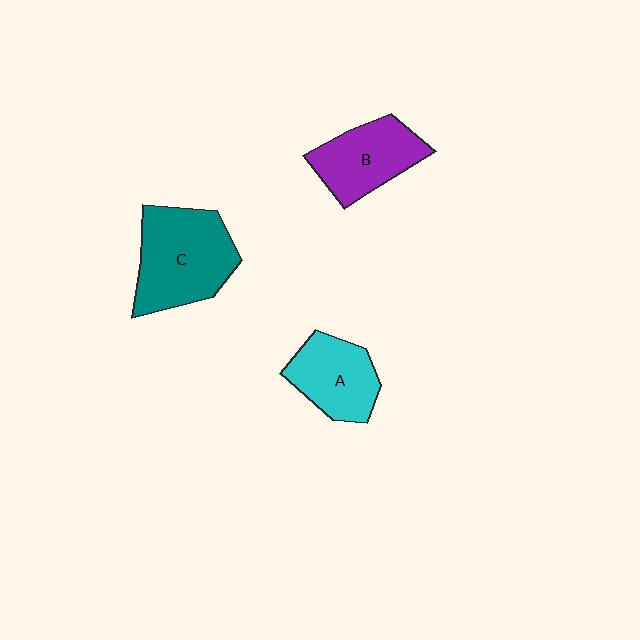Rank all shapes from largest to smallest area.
From largest to smallest: C (teal), B (purple), A (cyan).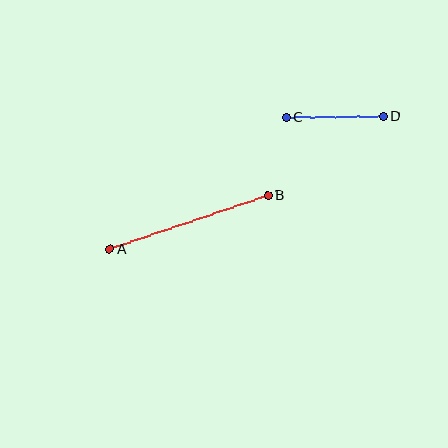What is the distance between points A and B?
The distance is approximately 167 pixels.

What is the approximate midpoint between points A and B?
The midpoint is at approximately (189, 222) pixels.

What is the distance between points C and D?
The distance is approximately 97 pixels.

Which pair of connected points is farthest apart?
Points A and B are farthest apart.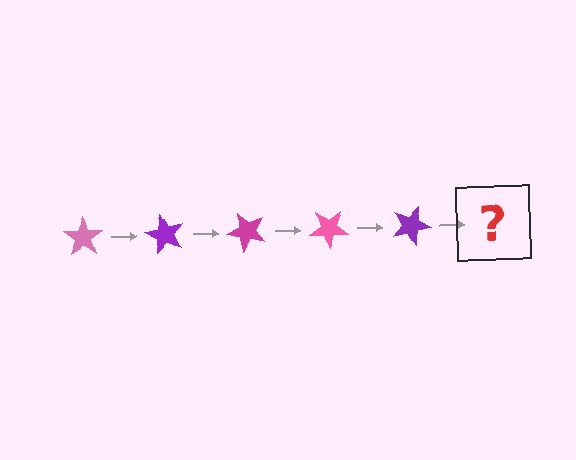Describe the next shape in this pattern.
It should be a magenta star, rotated 300 degrees from the start.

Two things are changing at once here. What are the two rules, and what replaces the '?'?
The two rules are that it rotates 60 degrees each step and the color cycles through pink, purple, and magenta. The '?' should be a magenta star, rotated 300 degrees from the start.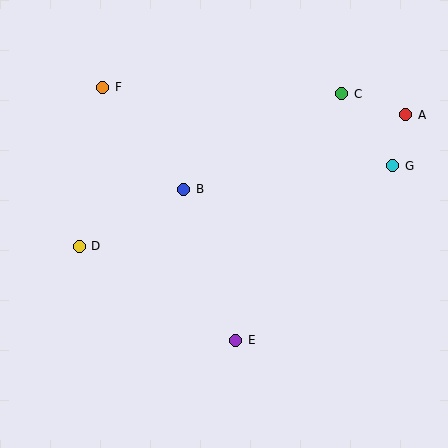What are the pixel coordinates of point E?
Point E is at (236, 340).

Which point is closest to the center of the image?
Point B at (184, 189) is closest to the center.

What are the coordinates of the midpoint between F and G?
The midpoint between F and G is at (248, 126).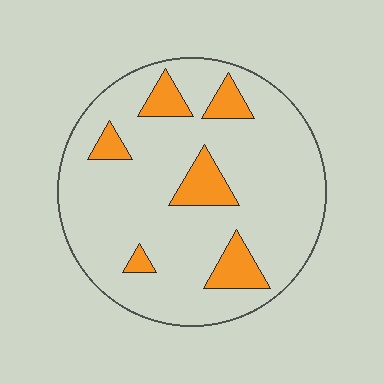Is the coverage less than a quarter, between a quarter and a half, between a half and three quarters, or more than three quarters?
Less than a quarter.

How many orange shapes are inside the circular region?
6.